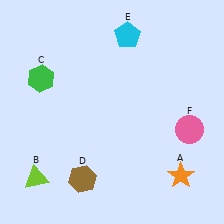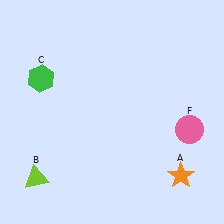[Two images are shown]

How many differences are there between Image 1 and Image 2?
There are 2 differences between the two images.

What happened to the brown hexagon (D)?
The brown hexagon (D) was removed in Image 2. It was in the bottom-left area of Image 1.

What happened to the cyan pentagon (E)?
The cyan pentagon (E) was removed in Image 2. It was in the top-right area of Image 1.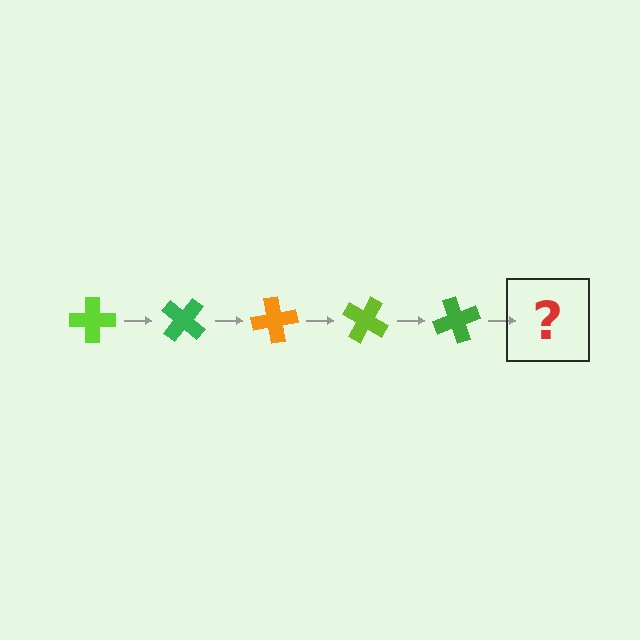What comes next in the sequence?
The next element should be an orange cross, rotated 200 degrees from the start.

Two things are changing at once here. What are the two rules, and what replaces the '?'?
The two rules are that it rotates 40 degrees each step and the color cycles through lime, green, and orange. The '?' should be an orange cross, rotated 200 degrees from the start.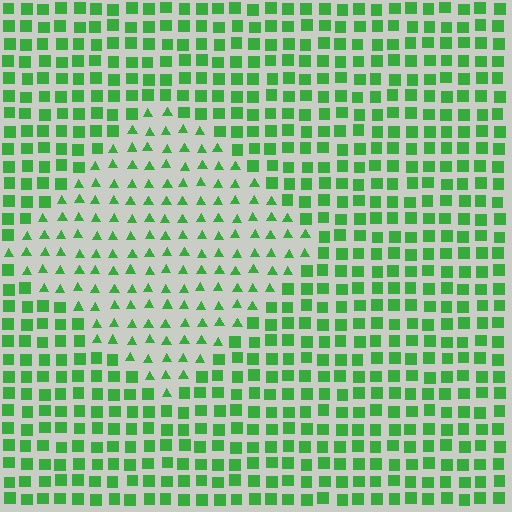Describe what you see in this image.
The image is filled with small green elements arranged in a uniform grid. A diamond-shaped region contains triangles, while the surrounding area contains squares. The boundary is defined purely by the change in element shape.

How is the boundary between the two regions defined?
The boundary is defined by a change in element shape: triangles inside vs. squares outside. All elements share the same color and spacing.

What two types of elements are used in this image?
The image uses triangles inside the diamond region and squares outside it.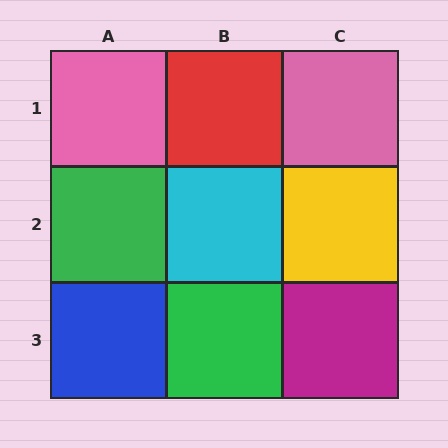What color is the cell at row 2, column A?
Green.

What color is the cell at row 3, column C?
Magenta.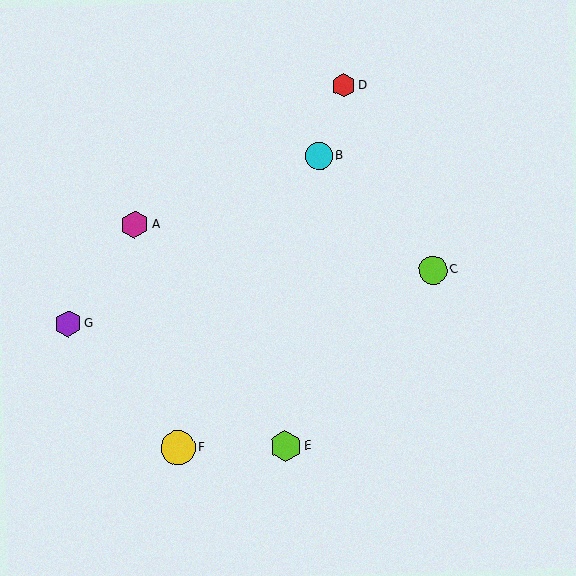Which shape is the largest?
The yellow circle (labeled F) is the largest.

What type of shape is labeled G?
Shape G is a purple hexagon.